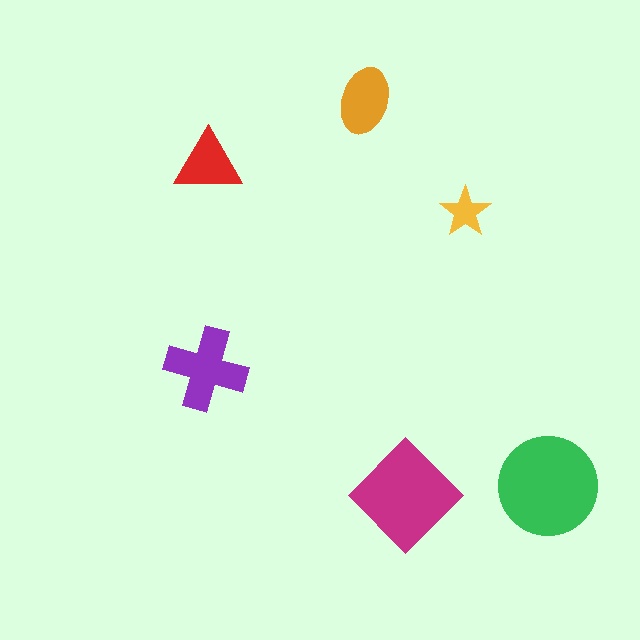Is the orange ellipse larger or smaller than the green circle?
Smaller.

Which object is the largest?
The green circle.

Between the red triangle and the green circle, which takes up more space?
The green circle.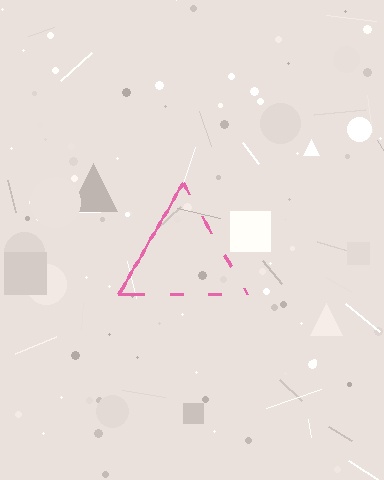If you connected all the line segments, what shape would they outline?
They would outline a triangle.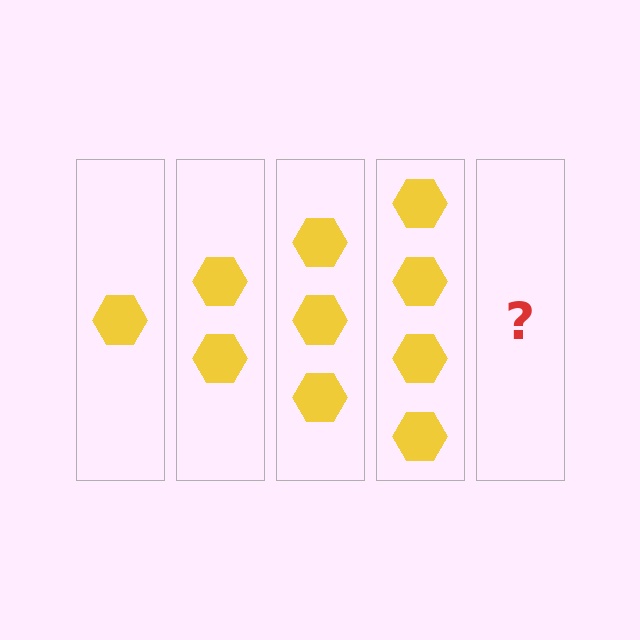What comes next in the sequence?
The next element should be 5 hexagons.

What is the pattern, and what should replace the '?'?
The pattern is that each step adds one more hexagon. The '?' should be 5 hexagons.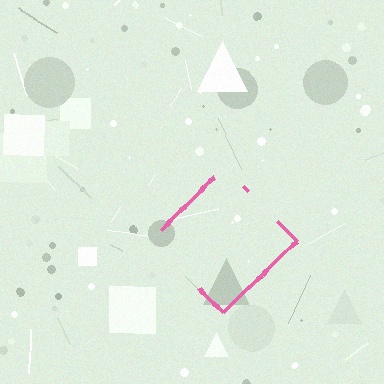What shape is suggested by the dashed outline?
The dashed outline suggests a diamond.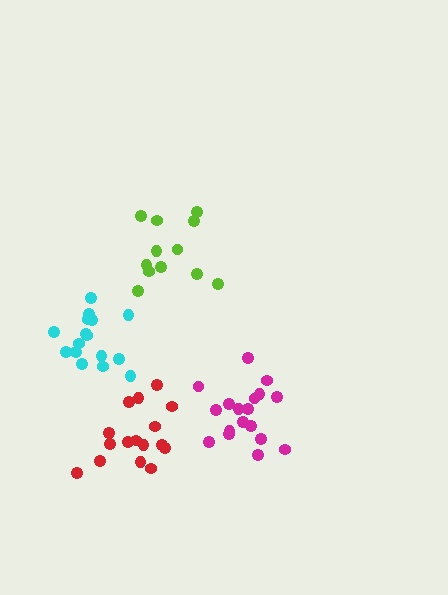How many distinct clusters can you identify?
There are 4 distinct clusters.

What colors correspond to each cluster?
The clusters are colored: magenta, red, cyan, lime.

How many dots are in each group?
Group 1: 18 dots, Group 2: 16 dots, Group 3: 16 dots, Group 4: 12 dots (62 total).